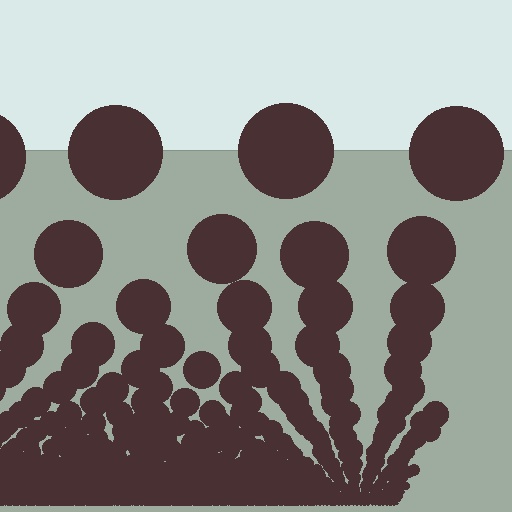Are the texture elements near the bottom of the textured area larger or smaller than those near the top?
Smaller. The gradient is inverted — elements near the bottom are smaller and denser.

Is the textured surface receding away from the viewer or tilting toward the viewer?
The surface appears to tilt toward the viewer. Texture elements get larger and sparser toward the top.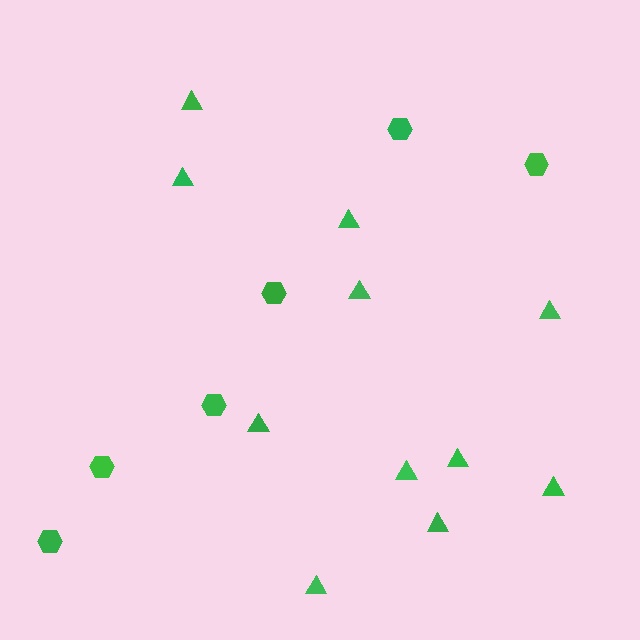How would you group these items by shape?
There are 2 groups: one group of hexagons (6) and one group of triangles (11).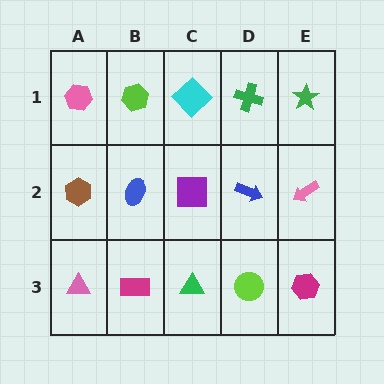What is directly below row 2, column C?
A green triangle.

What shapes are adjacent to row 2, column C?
A cyan diamond (row 1, column C), a green triangle (row 3, column C), a blue ellipse (row 2, column B), a blue arrow (row 2, column D).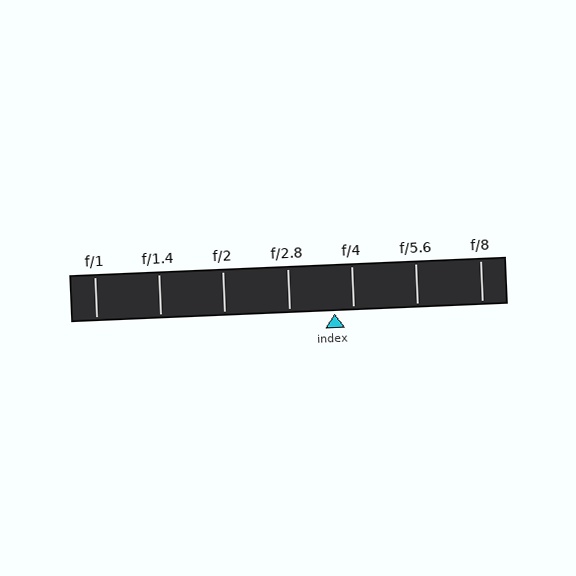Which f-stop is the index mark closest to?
The index mark is closest to f/4.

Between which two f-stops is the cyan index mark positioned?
The index mark is between f/2.8 and f/4.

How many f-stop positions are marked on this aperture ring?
There are 7 f-stop positions marked.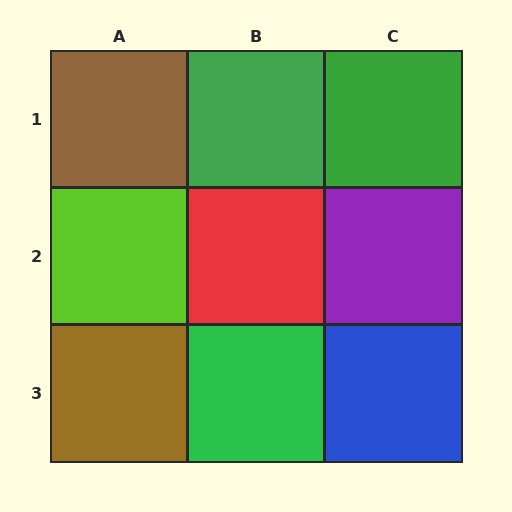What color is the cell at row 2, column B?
Red.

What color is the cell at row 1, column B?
Green.